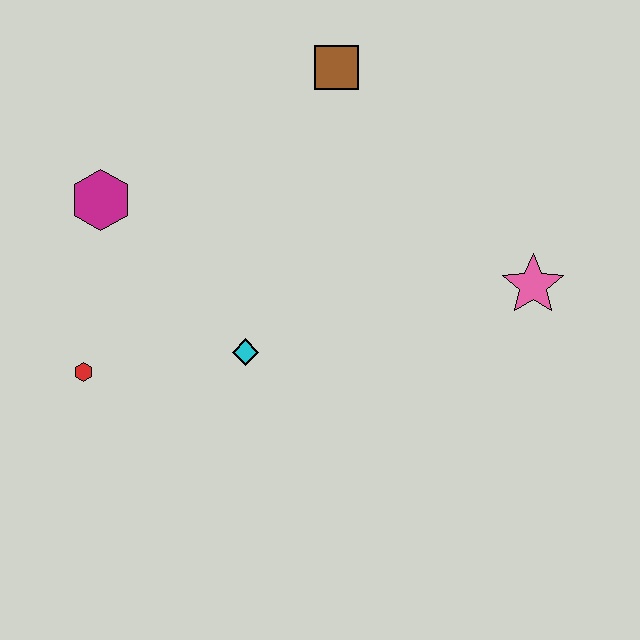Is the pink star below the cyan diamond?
No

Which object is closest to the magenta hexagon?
The red hexagon is closest to the magenta hexagon.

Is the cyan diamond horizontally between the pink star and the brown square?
No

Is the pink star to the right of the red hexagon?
Yes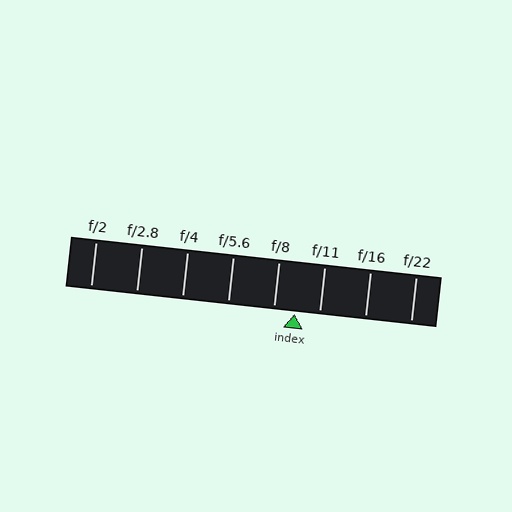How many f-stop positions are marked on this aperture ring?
There are 8 f-stop positions marked.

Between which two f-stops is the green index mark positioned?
The index mark is between f/8 and f/11.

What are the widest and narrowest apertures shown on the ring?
The widest aperture shown is f/2 and the narrowest is f/22.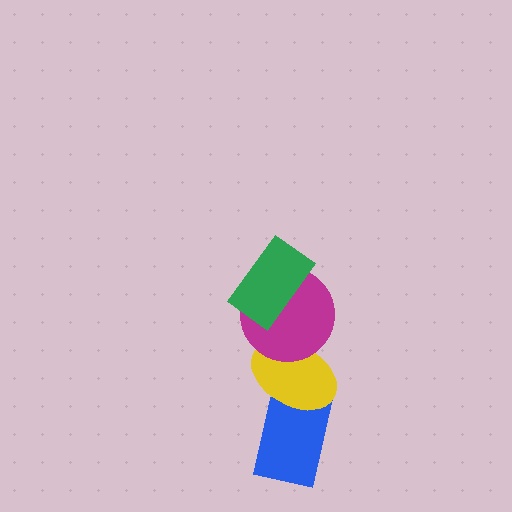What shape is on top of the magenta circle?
The green rectangle is on top of the magenta circle.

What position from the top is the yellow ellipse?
The yellow ellipse is 3rd from the top.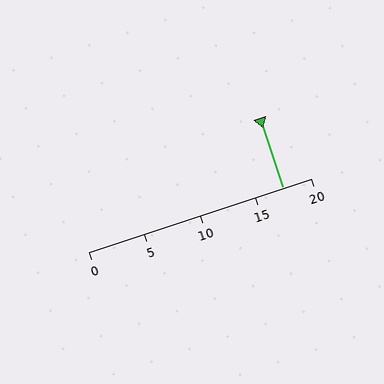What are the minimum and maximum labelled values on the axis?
The axis runs from 0 to 20.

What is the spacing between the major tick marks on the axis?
The major ticks are spaced 5 apart.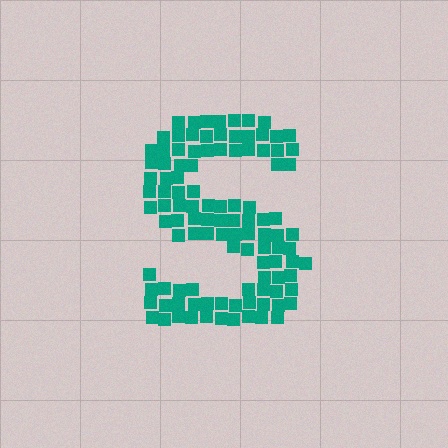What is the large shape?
The large shape is the letter S.